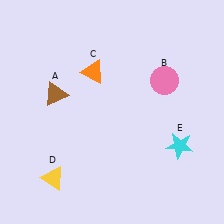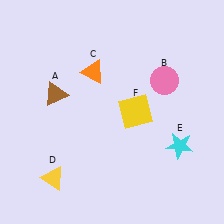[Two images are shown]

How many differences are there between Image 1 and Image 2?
There is 1 difference between the two images.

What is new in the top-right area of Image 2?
A yellow square (F) was added in the top-right area of Image 2.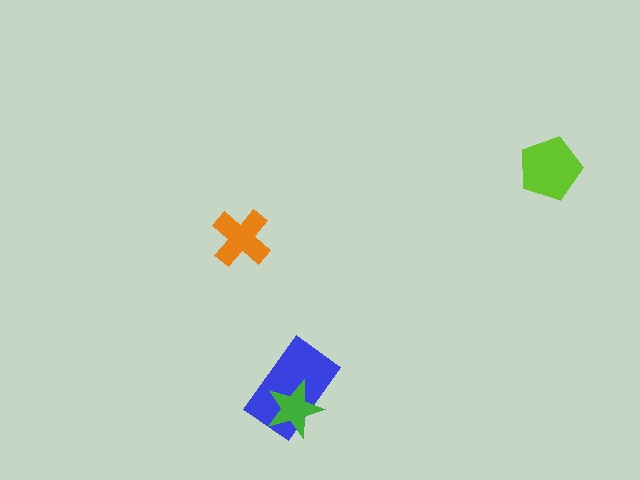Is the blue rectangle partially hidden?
Yes, it is partially covered by another shape.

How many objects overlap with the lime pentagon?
0 objects overlap with the lime pentagon.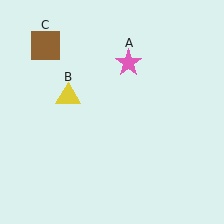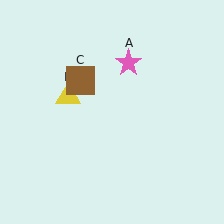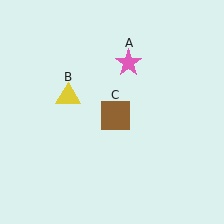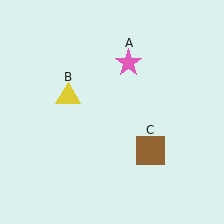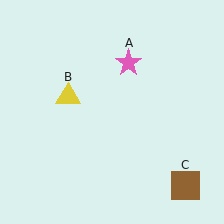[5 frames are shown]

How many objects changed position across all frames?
1 object changed position: brown square (object C).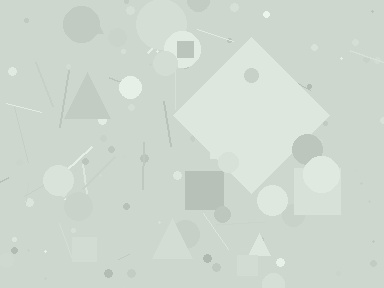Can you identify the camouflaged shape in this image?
The camouflaged shape is a diamond.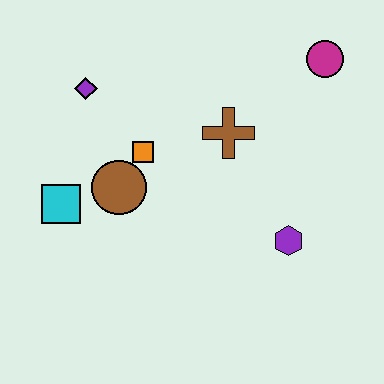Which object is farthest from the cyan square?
The magenta circle is farthest from the cyan square.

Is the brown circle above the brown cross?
No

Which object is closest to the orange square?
The brown circle is closest to the orange square.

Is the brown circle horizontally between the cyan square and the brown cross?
Yes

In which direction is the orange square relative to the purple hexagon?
The orange square is to the left of the purple hexagon.